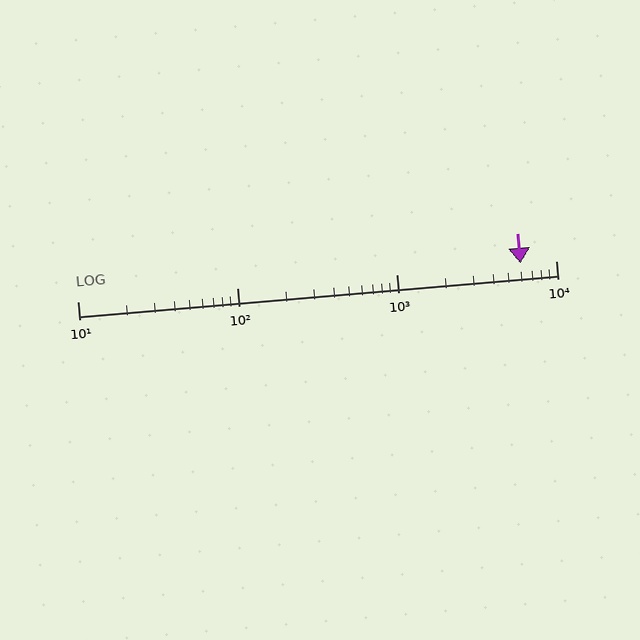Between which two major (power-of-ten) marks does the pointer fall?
The pointer is between 1000 and 10000.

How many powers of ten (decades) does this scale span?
The scale spans 3 decades, from 10 to 10000.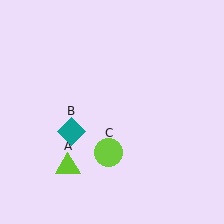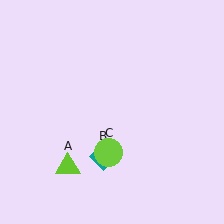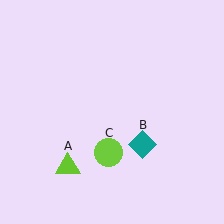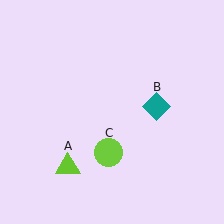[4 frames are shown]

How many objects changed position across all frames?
1 object changed position: teal diamond (object B).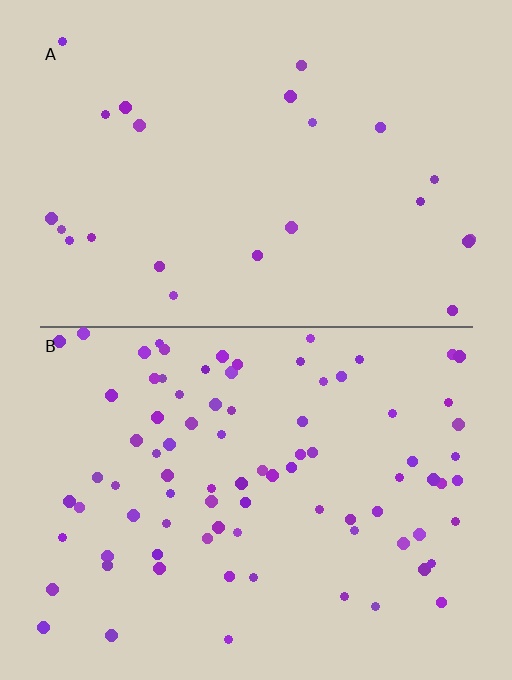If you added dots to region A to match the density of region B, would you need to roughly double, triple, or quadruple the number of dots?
Approximately quadruple.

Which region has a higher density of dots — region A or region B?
B (the bottom).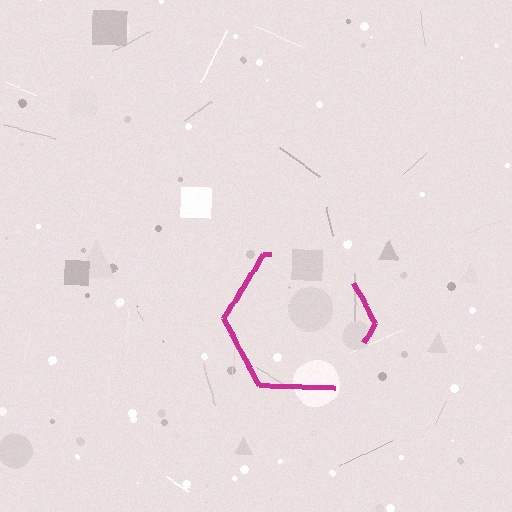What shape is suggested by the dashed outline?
The dashed outline suggests a hexagon.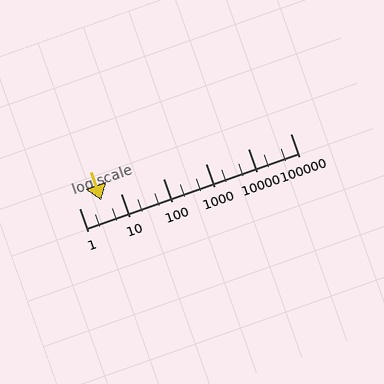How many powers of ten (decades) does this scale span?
The scale spans 5 decades, from 1 to 100000.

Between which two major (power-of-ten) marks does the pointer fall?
The pointer is between 1 and 10.